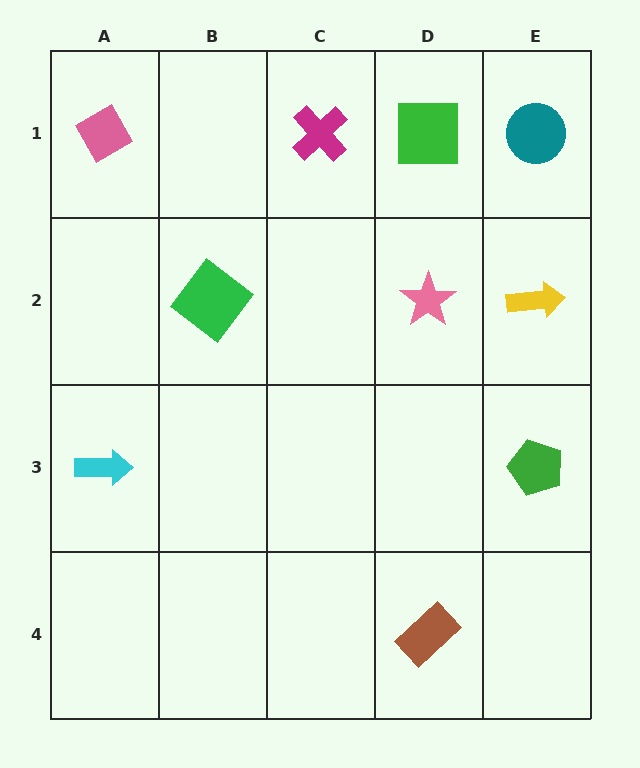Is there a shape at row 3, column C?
No, that cell is empty.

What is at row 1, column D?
A green square.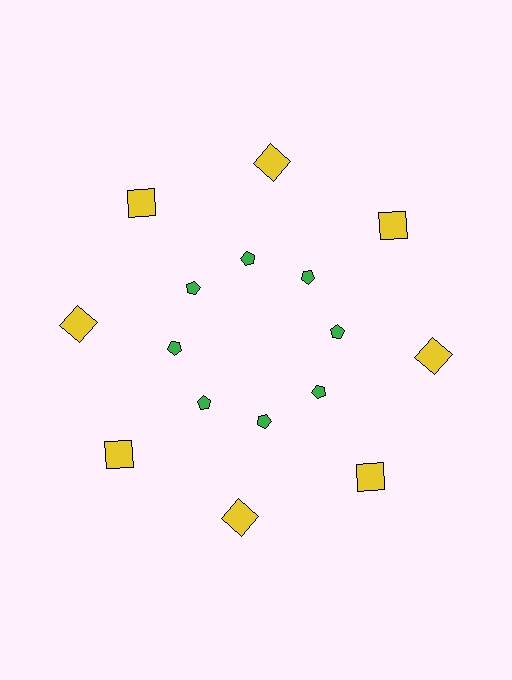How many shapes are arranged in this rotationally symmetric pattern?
There are 16 shapes, arranged in 8 groups of 2.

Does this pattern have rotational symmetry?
Yes, this pattern has 8-fold rotational symmetry. It looks the same after rotating 45 degrees around the center.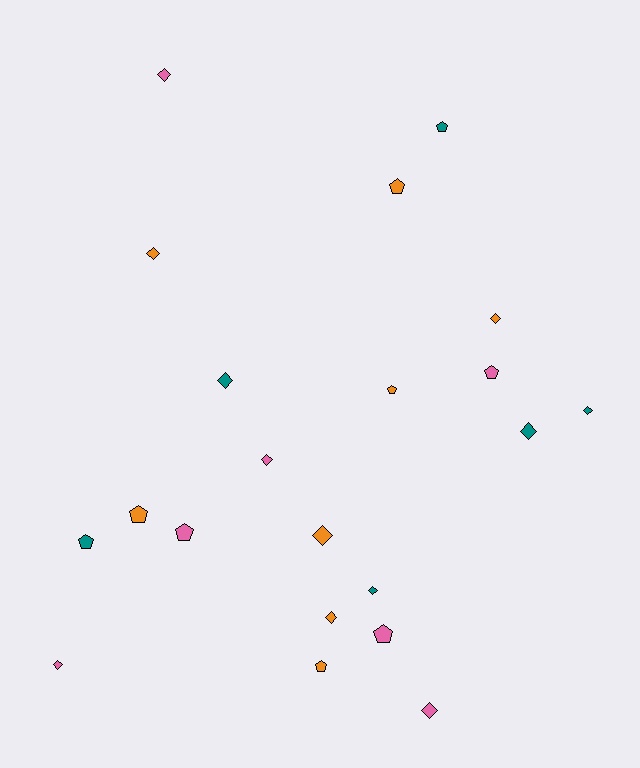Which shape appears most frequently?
Diamond, with 12 objects.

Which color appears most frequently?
Orange, with 8 objects.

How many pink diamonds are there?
There are 4 pink diamonds.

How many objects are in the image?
There are 21 objects.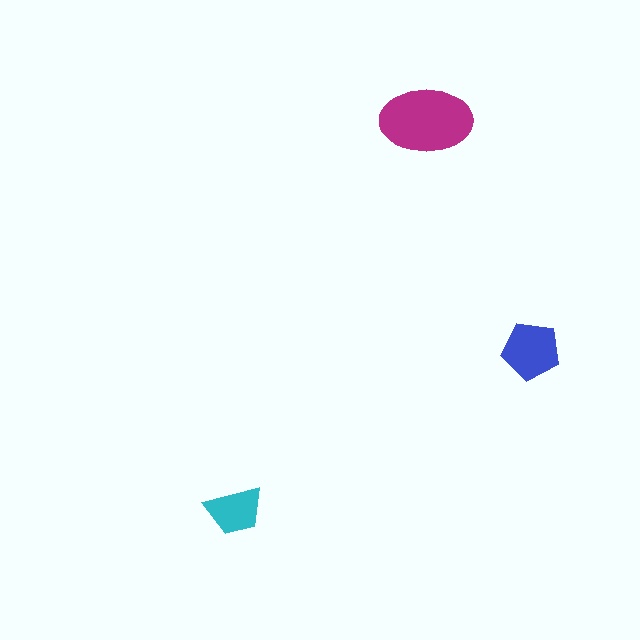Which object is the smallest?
The cyan trapezoid.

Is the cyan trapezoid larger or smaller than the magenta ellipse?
Smaller.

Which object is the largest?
The magenta ellipse.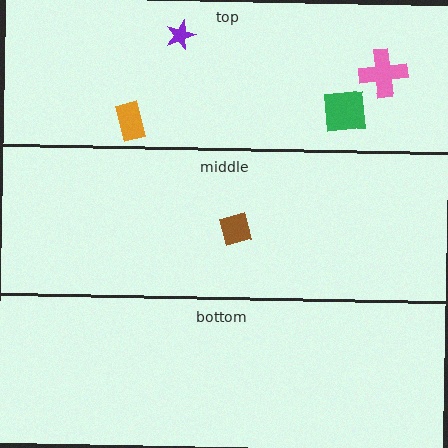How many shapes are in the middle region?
1.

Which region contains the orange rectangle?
The top region.